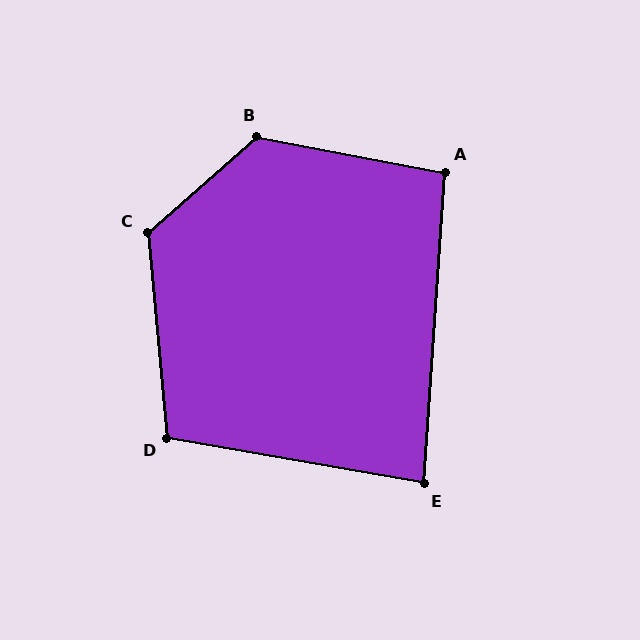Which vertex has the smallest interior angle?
E, at approximately 84 degrees.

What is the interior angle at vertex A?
Approximately 97 degrees (obtuse).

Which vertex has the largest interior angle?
B, at approximately 128 degrees.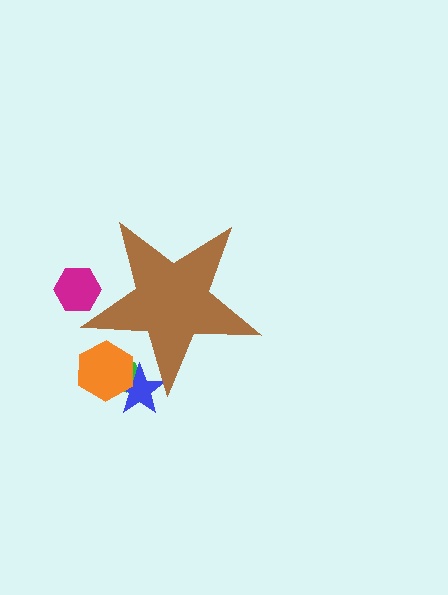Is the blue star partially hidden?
Yes, the blue star is partially hidden behind the brown star.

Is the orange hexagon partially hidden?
Yes, the orange hexagon is partially hidden behind the brown star.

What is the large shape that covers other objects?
A brown star.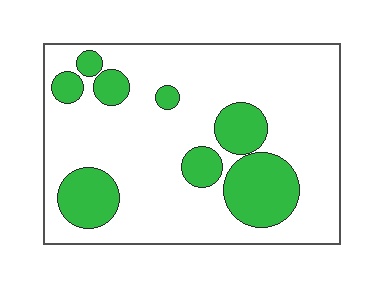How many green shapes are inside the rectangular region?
8.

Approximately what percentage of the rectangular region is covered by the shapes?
Approximately 25%.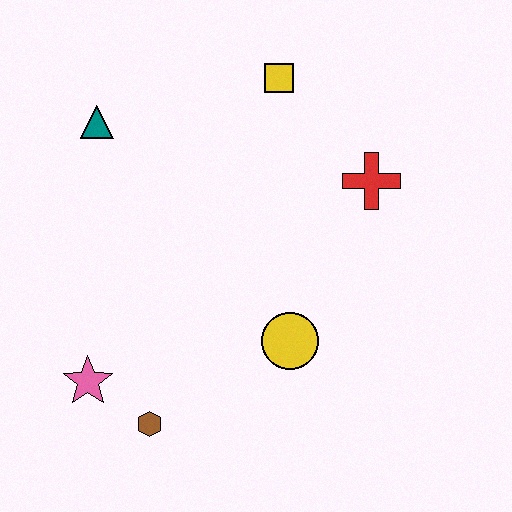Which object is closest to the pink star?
The brown hexagon is closest to the pink star.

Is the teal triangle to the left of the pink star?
No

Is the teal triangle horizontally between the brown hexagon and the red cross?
No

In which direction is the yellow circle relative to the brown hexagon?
The yellow circle is to the right of the brown hexagon.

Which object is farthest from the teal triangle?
The brown hexagon is farthest from the teal triangle.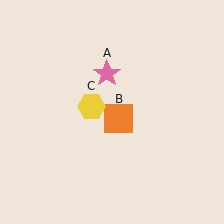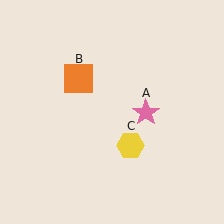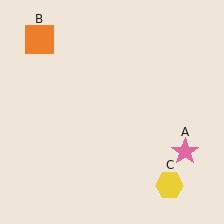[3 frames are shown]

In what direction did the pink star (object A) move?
The pink star (object A) moved down and to the right.